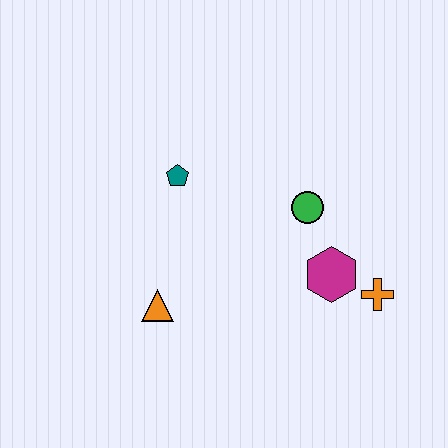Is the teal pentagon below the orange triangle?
No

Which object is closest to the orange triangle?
The teal pentagon is closest to the orange triangle.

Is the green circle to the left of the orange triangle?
No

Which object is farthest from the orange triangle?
The orange cross is farthest from the orange triangle.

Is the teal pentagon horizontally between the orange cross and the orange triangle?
Yes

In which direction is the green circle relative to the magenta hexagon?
The green circle is above the magenta hexagon.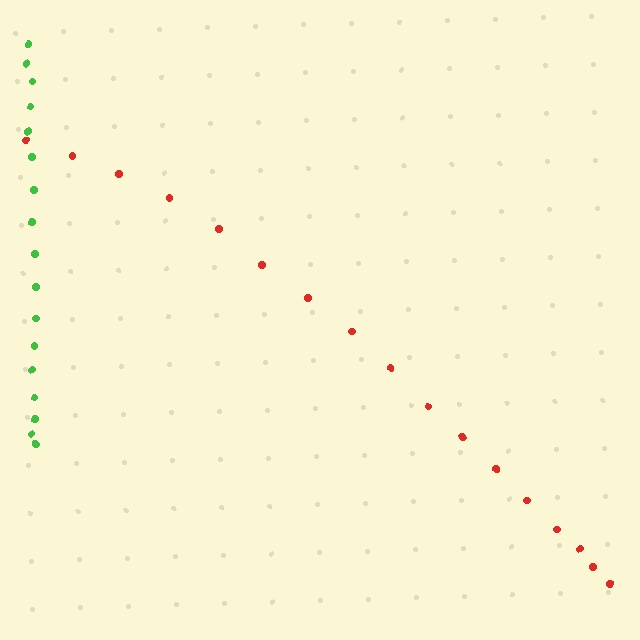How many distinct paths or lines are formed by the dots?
There are 2 distinct paths.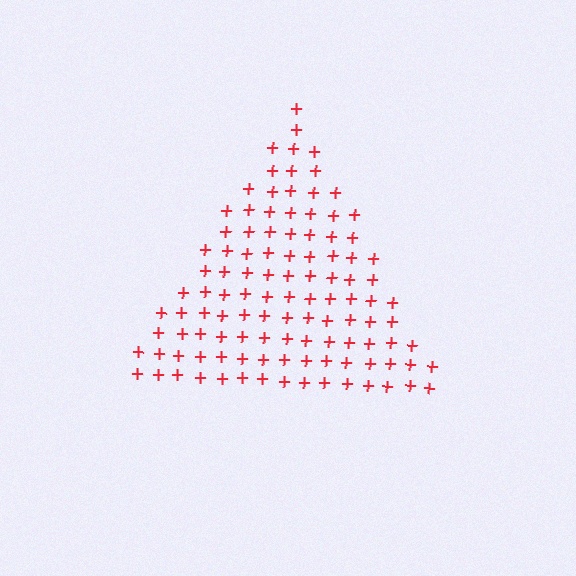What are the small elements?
The small elements are plus signs.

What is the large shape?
The large shape is a triangle.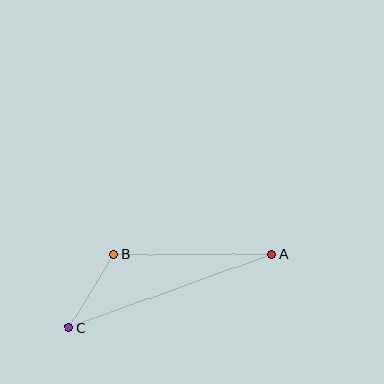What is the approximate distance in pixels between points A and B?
The distance between A and B is approximately 158 pixels.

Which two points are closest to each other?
Points B and C are closest to each other.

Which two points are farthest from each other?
Points A and C are farthest from each other.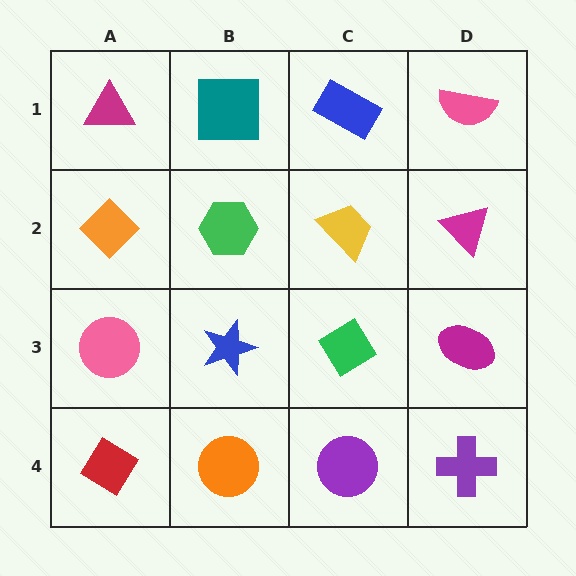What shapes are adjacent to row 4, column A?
A pink circle (row 3, column A), an orange circle (row 4, column B).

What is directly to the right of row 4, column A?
An orange circle.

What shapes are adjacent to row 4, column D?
A magenta ellipse (row 3, column D), a purple circle (row 4, column C).